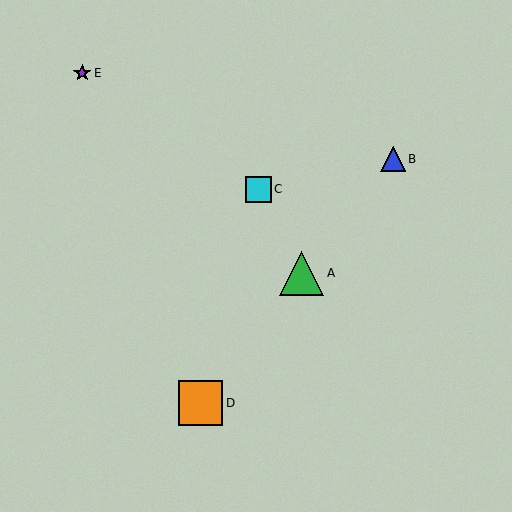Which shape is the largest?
The orange square (labeled D) is the largest.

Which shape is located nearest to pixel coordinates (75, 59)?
The purple star (labeled E) at (82, 73) is nearest to that location.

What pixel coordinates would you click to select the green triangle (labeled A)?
Click at (302, 273) to select the green triangle A.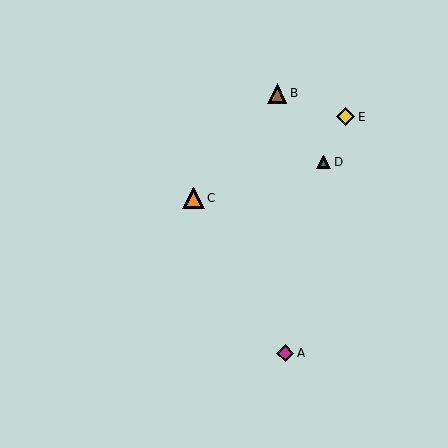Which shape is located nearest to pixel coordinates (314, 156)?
The teal triangle (labeled D) at (324, 162) is nearest to that location.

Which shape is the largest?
The orange triangle (labeled C) is the largest.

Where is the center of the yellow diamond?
The center of the yellow diamond is at (346, 117).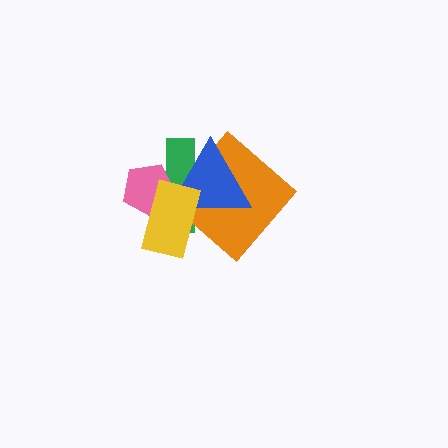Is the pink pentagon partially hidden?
Yes, it is partially covered by another shape.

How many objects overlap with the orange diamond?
3 objects overlap with the orange diamond.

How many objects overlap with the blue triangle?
4 objects overlap with the blue triangle.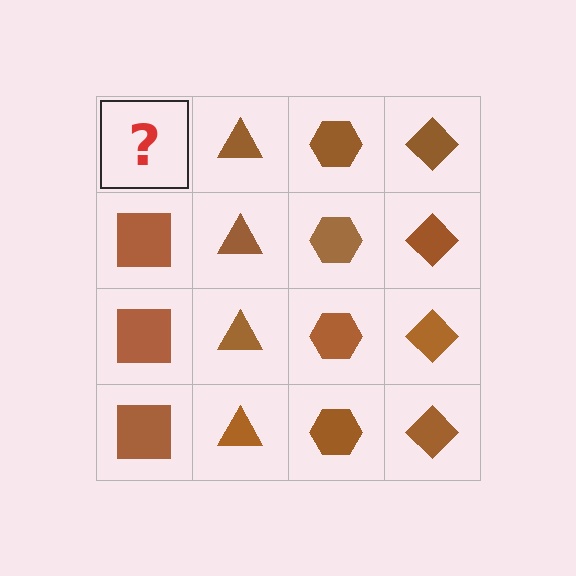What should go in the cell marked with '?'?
The missing cell should contain a brown square.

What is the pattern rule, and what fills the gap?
The rule is that each column has a consistent shape. The gap should be filled with a brown square.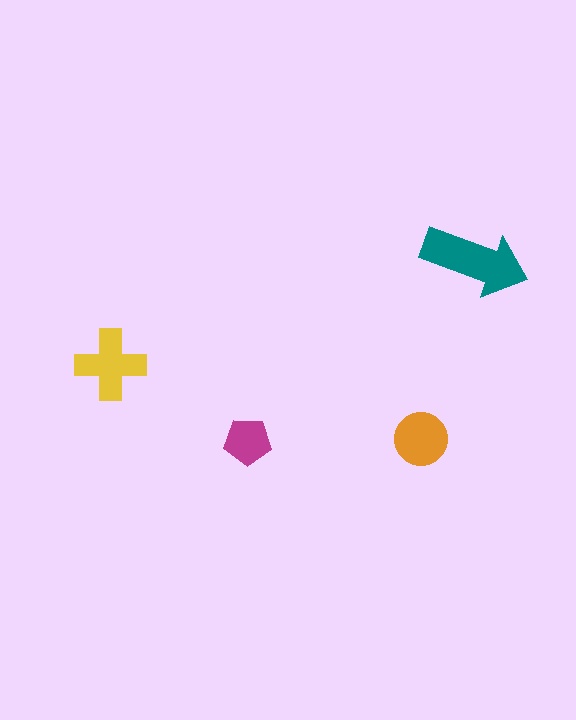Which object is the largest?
The teal arrow.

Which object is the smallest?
The magenta pentagon.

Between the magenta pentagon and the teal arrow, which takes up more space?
The teal arrow.